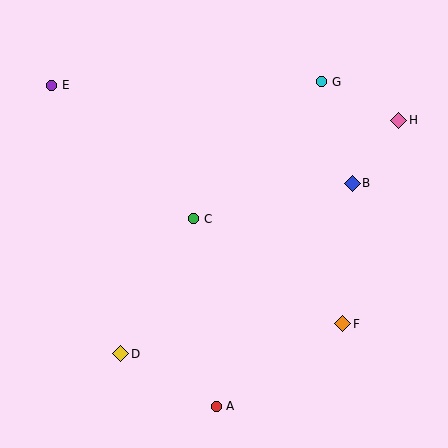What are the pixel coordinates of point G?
Point G is at (322, 82).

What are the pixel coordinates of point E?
Point E is at (52, 85).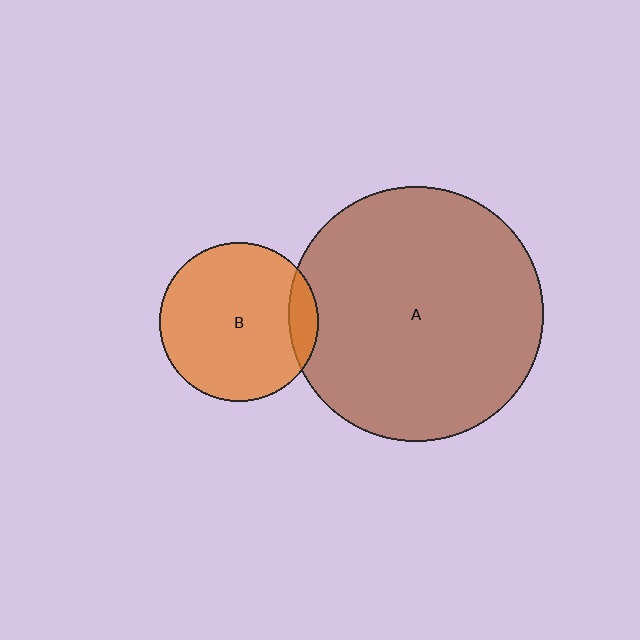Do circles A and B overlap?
Yes.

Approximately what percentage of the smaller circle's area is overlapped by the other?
Approximately 10%.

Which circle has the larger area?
Circle A (brown).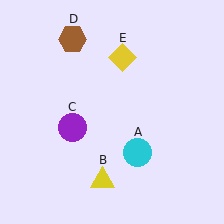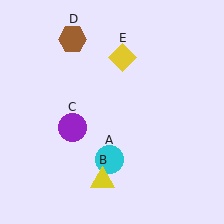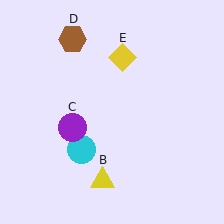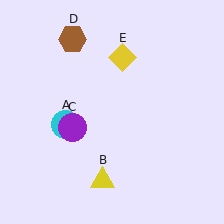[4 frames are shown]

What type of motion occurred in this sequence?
The cyan circle (object A) rotated clockwise around the center of the scene.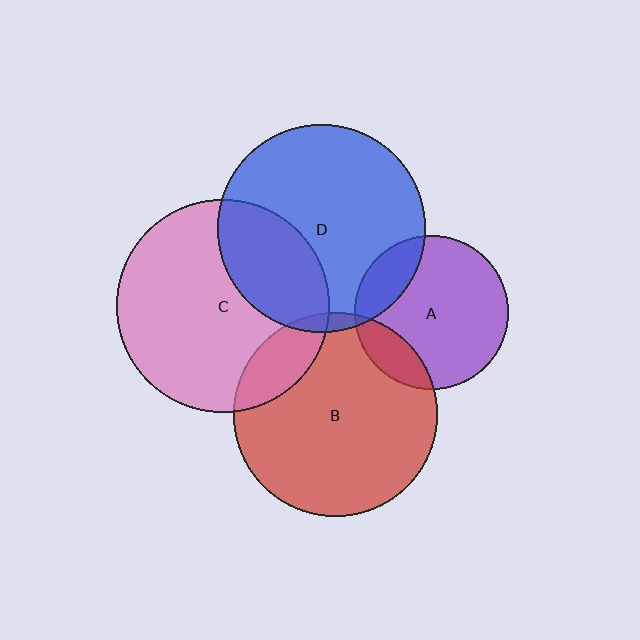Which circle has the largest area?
Circle C (pink).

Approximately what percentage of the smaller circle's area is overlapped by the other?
Approximately 5%.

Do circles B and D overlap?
Yes.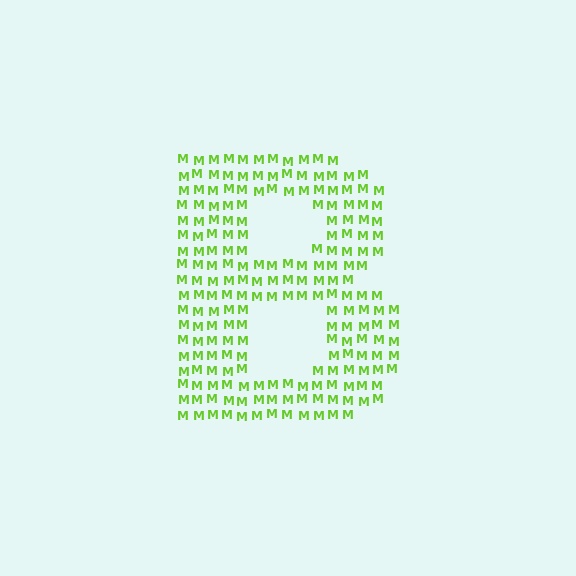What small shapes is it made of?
It is made of small letter M's.